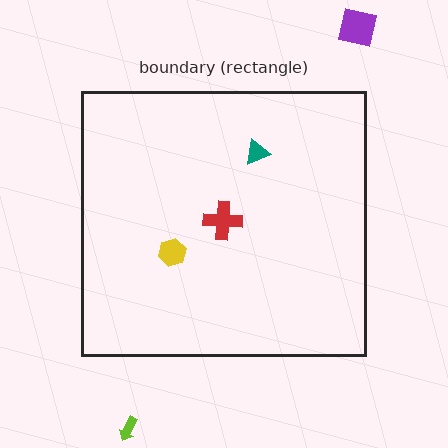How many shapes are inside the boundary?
3 inside, 2 outside.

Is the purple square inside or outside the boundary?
Outside.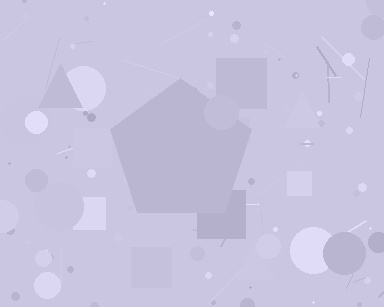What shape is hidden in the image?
A pentagon is hidden in the image.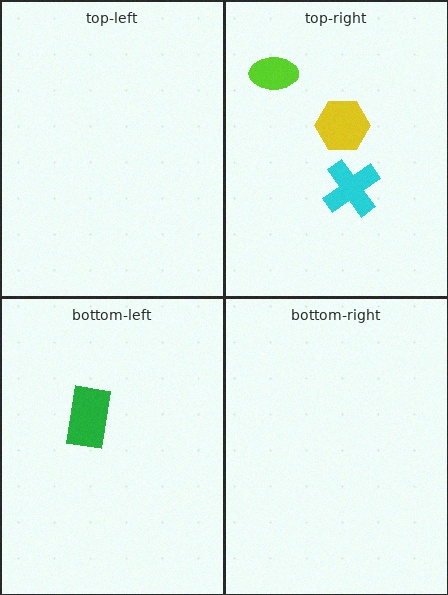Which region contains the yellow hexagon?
The top-right region.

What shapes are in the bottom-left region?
The green rectangle.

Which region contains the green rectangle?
The bottom-left region.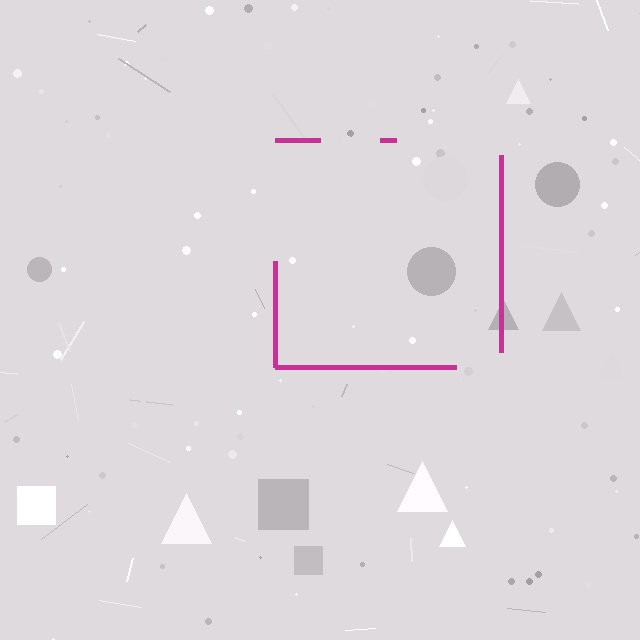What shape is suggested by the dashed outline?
The dashed outline suggests a square.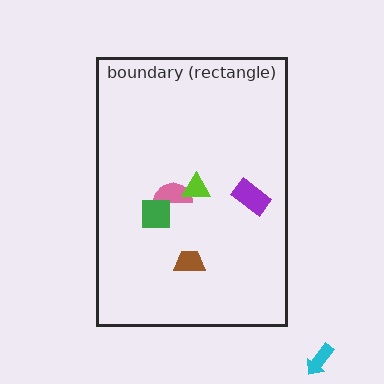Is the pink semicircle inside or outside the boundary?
Inside.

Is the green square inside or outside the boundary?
Inside.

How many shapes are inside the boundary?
5 inside, 1 outside.